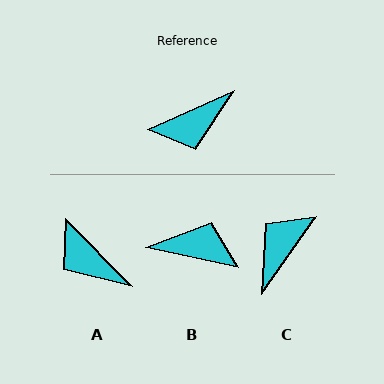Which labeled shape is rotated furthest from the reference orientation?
C, about 150 degrees away.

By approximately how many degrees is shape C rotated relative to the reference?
Approximately 150 degrees clockwise.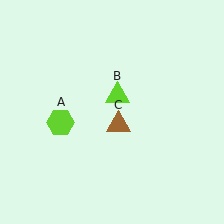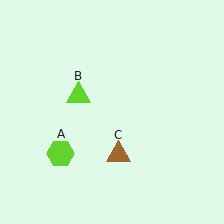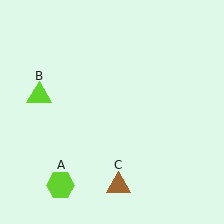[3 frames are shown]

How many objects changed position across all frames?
3 objects changed position: lime hexagon (object A), lime triangle (object B), brown triangle (object C).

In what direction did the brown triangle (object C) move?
The brown triangle (object C) moved down.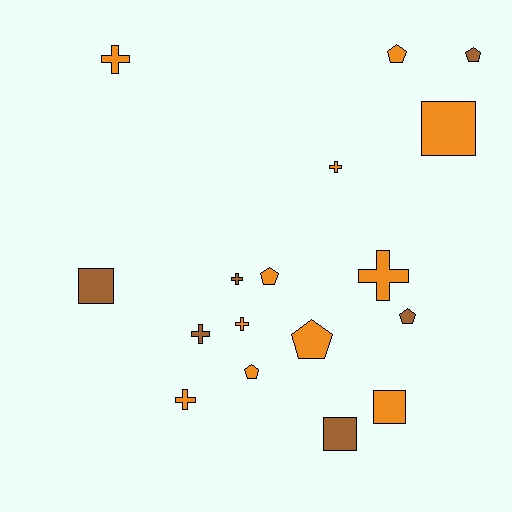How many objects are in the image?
There are 17 objects.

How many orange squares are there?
There are 2 orange squares.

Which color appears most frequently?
Orange, with 11 objects.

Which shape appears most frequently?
Cross, with 7 objects.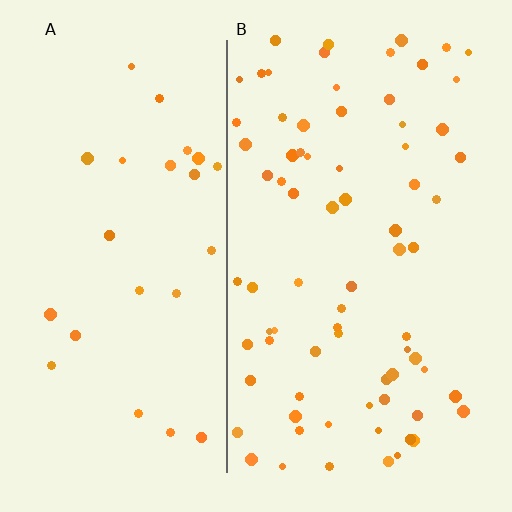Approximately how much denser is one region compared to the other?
Approximately 2.9× — region B over region A.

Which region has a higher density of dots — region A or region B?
B (the right).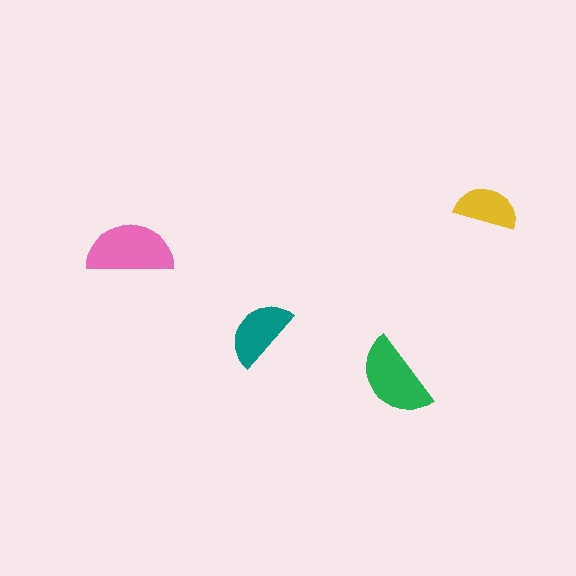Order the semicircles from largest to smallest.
the pink one, the green one, the teal one, the yellow one.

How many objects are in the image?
There are 4 objects in the image.